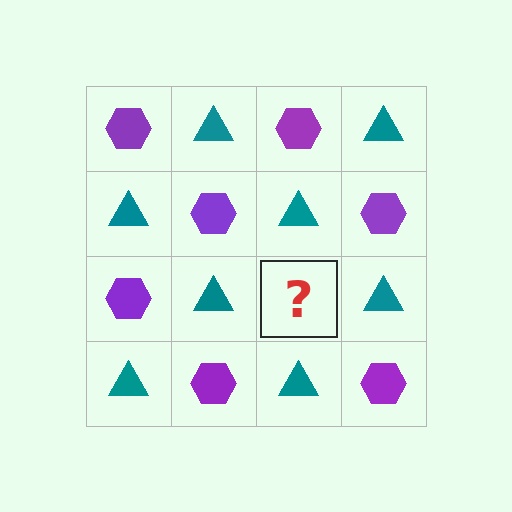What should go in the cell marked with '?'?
The missing cell should contain a purple hexagon.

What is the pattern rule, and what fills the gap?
The rule is that it alternates purple hexagon and teal triangle in a checkerboard pattern. The gap should be filled with a purple hexagon.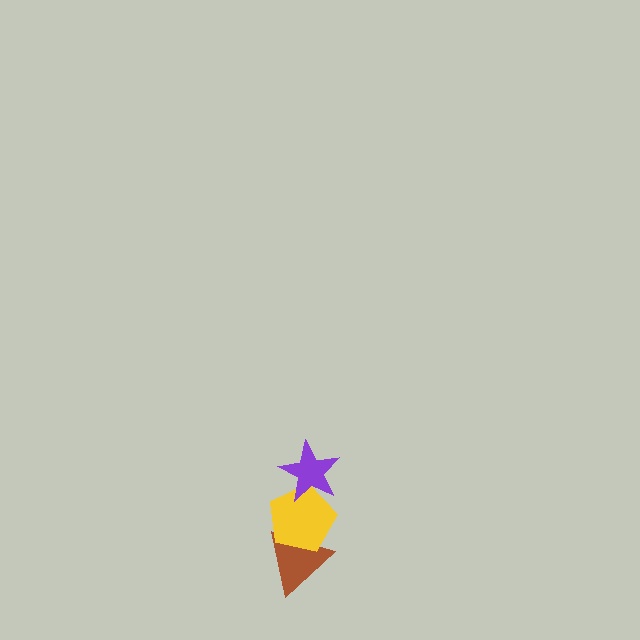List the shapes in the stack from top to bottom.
From top to bottom: the purple star, the yellow pentagon, the brown triangle.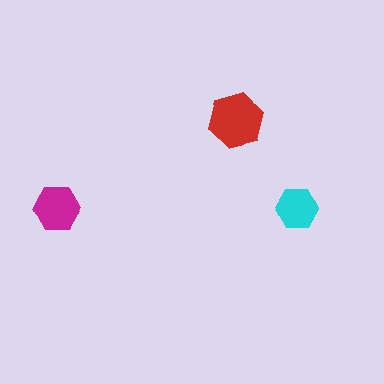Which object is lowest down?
The cyan hexagon is bottommost.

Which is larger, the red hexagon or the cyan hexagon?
The red one.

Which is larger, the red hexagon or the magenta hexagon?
The red one.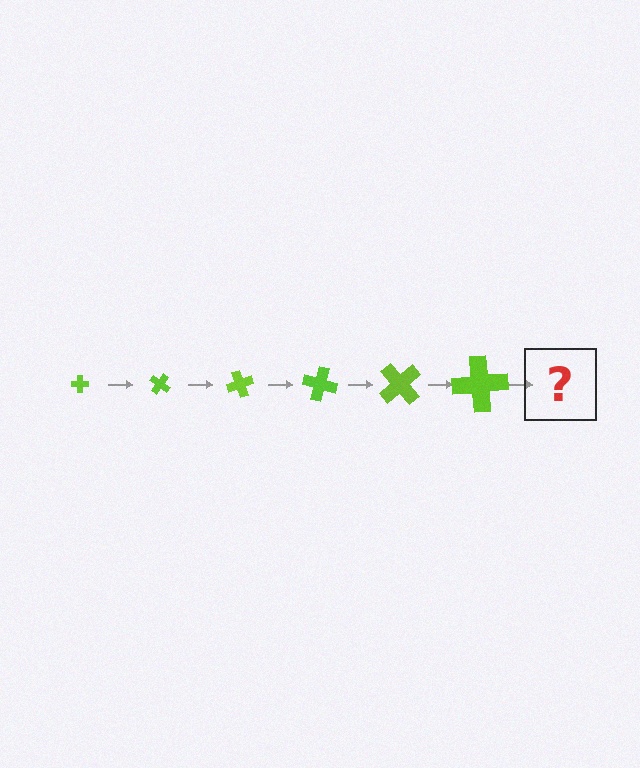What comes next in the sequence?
The next element should be a cross, larger than the previous one and rotated 210 degrees from the start.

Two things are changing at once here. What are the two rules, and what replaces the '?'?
The two rules are that the cross grows larger each step and it rotates 35 degrees each step. The '?' should be a cross, larger than the previous one and rotated 210 degrees from the start.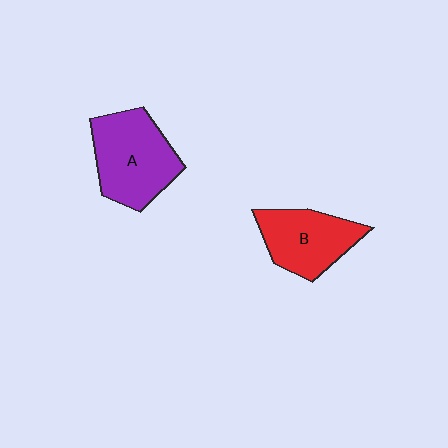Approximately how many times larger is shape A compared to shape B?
Approximately 1.2 times.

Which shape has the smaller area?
Shape B (red).